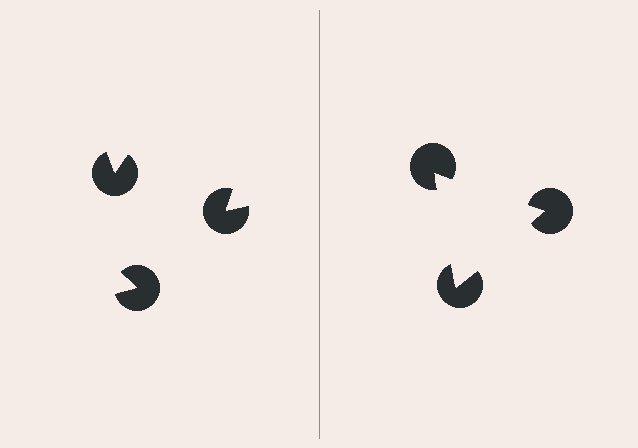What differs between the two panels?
The pac-man discs are positioned identically on both sides; only the wedge orientations differ. On the right they align to a triangle; on the left they are misaligned.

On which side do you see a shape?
An illusory triangle appears on the right side. On the left side the wedge cuts are rotated, so no coherent shape forms.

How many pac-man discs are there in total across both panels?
6 — 3 on each side.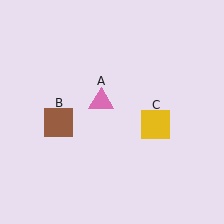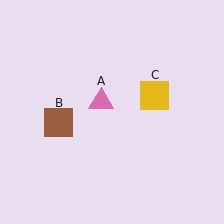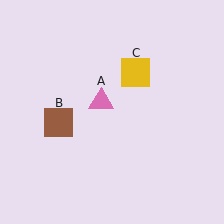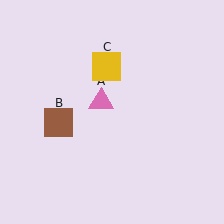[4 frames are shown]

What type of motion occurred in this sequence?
The yellow square (object C) rotated counterclockwise around the center of the scene.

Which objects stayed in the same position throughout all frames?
Pink triangle (object A) and brown square (object B) remained stationary.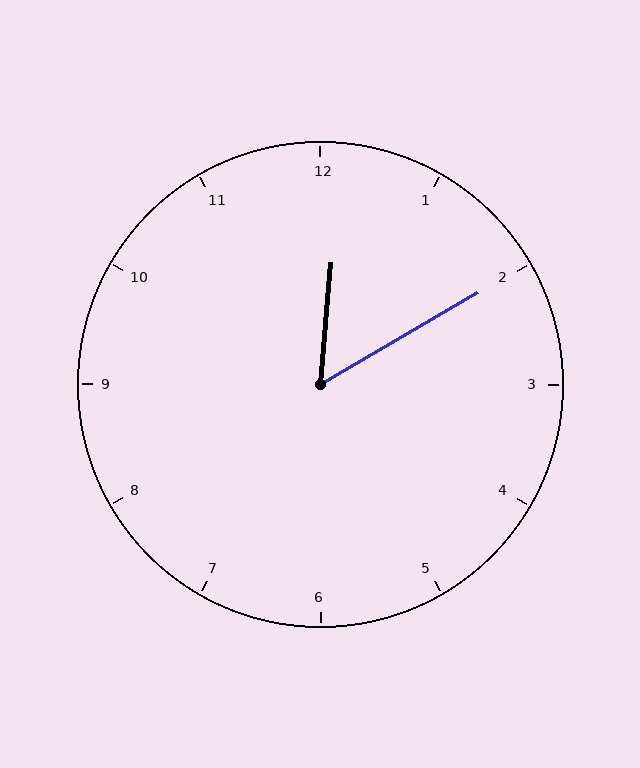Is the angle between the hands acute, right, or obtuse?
It is acute.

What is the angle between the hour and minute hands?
Approximately 55 degrees.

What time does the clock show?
12:10.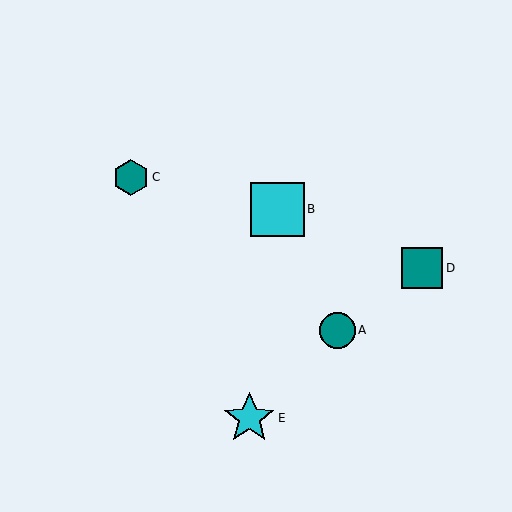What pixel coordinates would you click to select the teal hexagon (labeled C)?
Click at (131, 177) to select the teal hexagon C.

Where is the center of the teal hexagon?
The center of the teal hexagon is at (131, 177).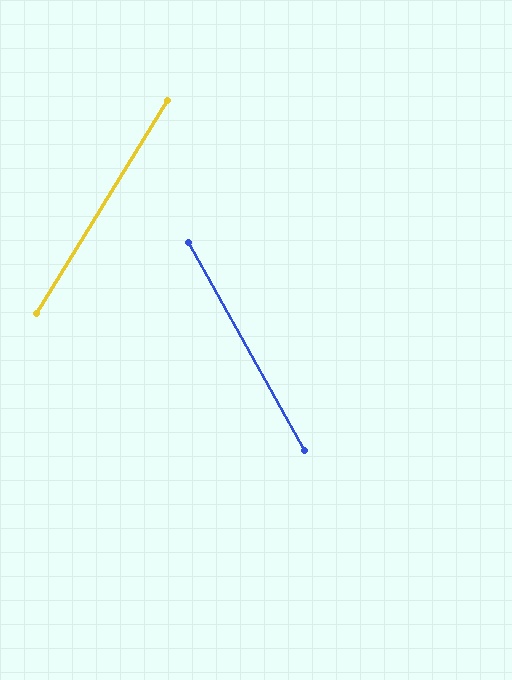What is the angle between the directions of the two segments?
Approximately 61 degrees.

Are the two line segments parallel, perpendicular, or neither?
Neither parallel nor perpendicular — they differ by about 61°.